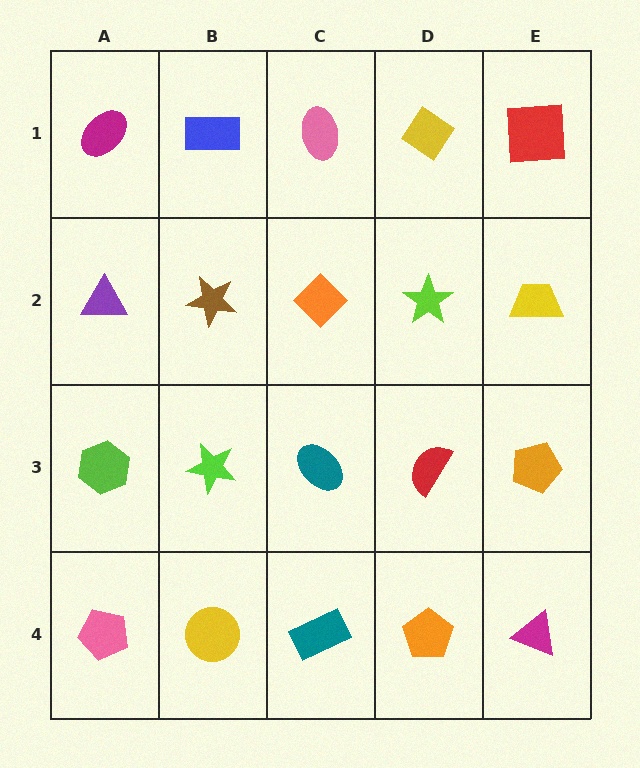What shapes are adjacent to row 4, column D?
A red semicircle (row 3, column D), a teal rectangle (row 4, column C), a magenta triangle (row 4, column E).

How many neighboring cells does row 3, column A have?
3.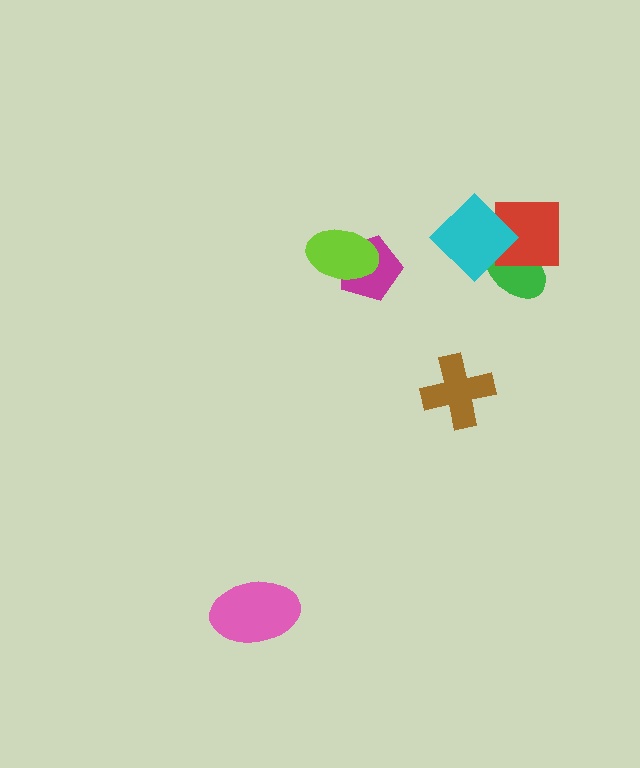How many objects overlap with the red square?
2 objects overlap with the red square.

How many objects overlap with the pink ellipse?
0 objects overlap with the pink ellipse.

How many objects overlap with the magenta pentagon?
1 object overlaps with the magenta pentagon.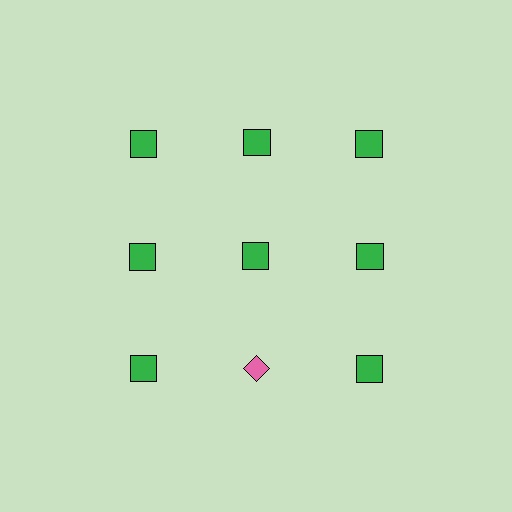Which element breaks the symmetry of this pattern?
The pink diamond in the third row, second from left column breaks the symmetry. All other shapes are green squares.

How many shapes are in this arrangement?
There are 9 shapes arranged in a grid pattern.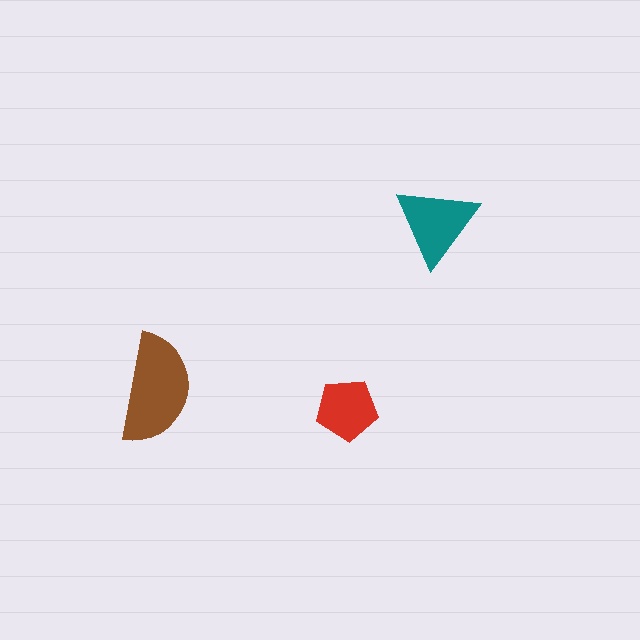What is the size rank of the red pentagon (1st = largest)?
3rd.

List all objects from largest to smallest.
The brown semicircle, the teal triangle, the red pentagon.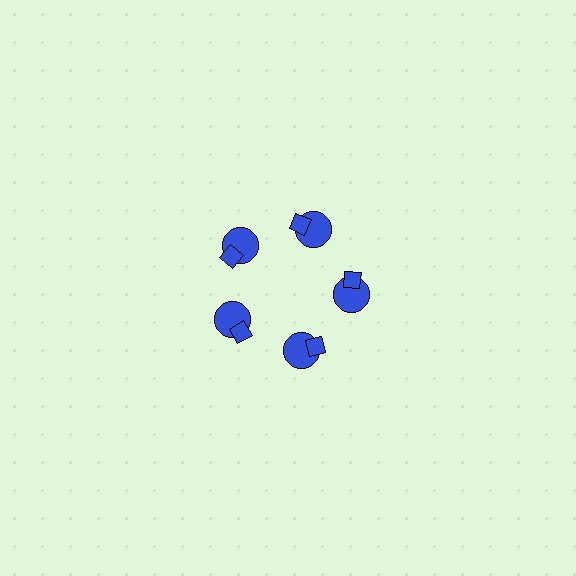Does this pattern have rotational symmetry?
Yes, this pattern has 5-fold rotational symmetry. It looks the same after rotating 72 degrees around the center.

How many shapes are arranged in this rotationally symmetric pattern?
There are 10 shapes, arranged in 5 groups of 2.